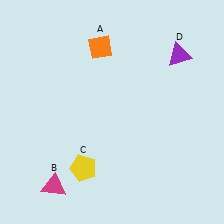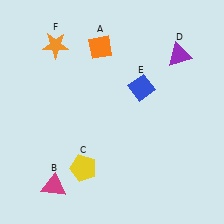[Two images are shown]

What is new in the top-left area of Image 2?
An orange star (F) was added in the top-left area of Image 2.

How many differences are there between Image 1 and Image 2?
There are 2 differences between the two images.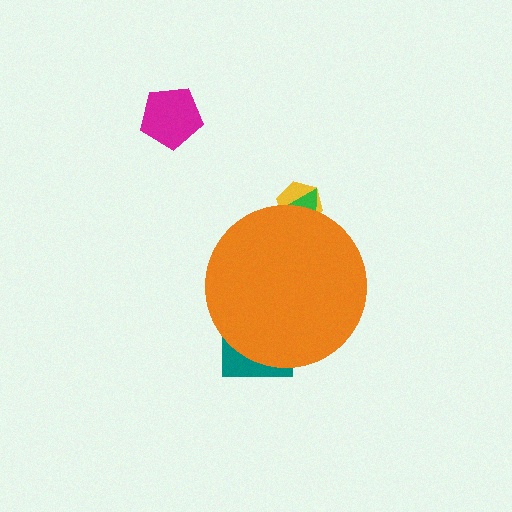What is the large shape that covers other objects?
An orange circle.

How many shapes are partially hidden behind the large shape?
3 shapes are partially hidden.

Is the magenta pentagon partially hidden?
No, the magenta pentagon is fully visible.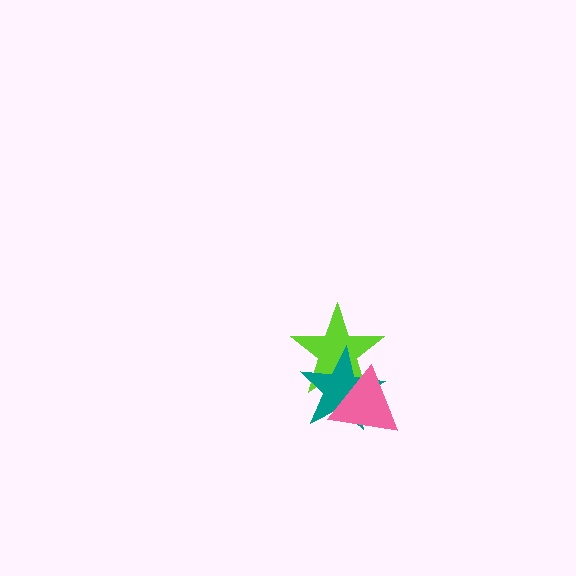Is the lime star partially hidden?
Yes, it is partially covered by another shape.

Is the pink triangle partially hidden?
No, no other shape covers it.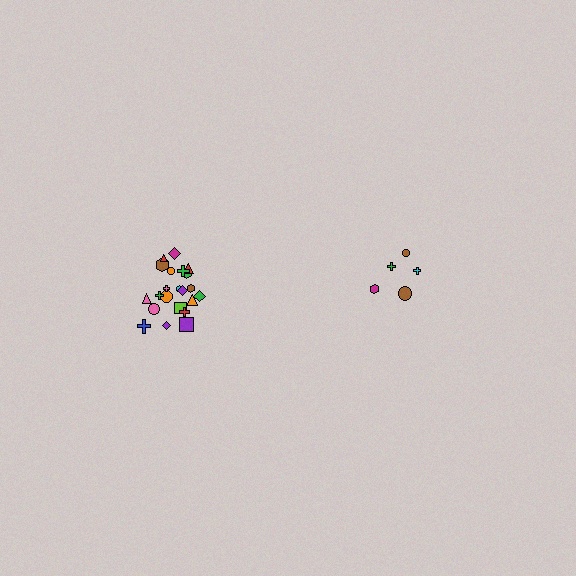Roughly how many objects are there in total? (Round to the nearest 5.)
Roughly 25 objects in total.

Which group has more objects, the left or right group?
The left group.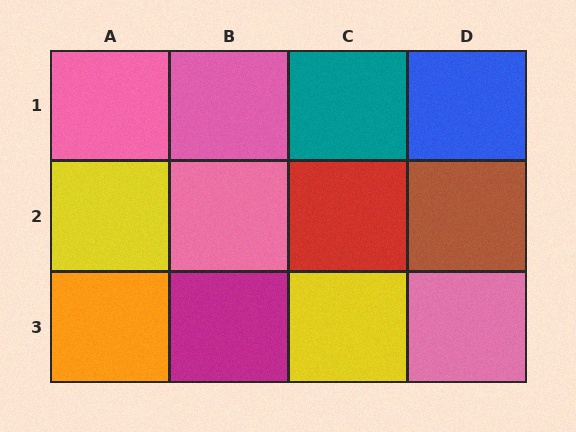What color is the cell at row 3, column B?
Magenta.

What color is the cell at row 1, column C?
Teal.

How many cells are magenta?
1 cell is magenta.